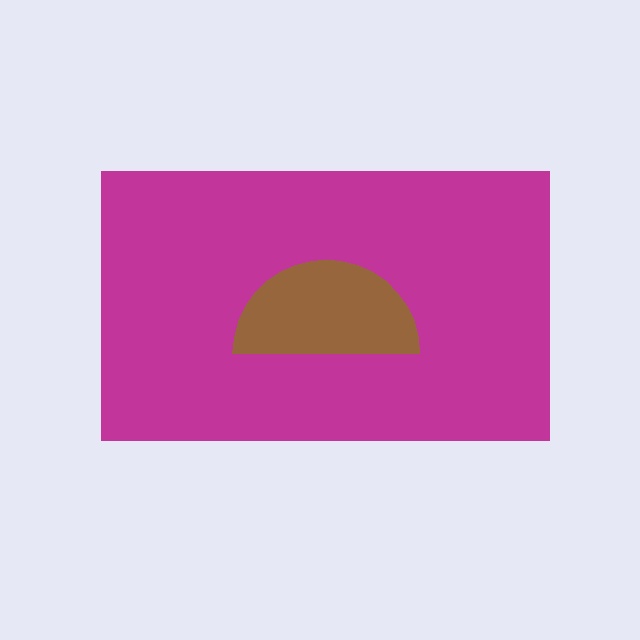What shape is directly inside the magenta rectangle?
The brown semicircle.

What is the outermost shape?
The magenta rectangle.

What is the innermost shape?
The brown semicircle.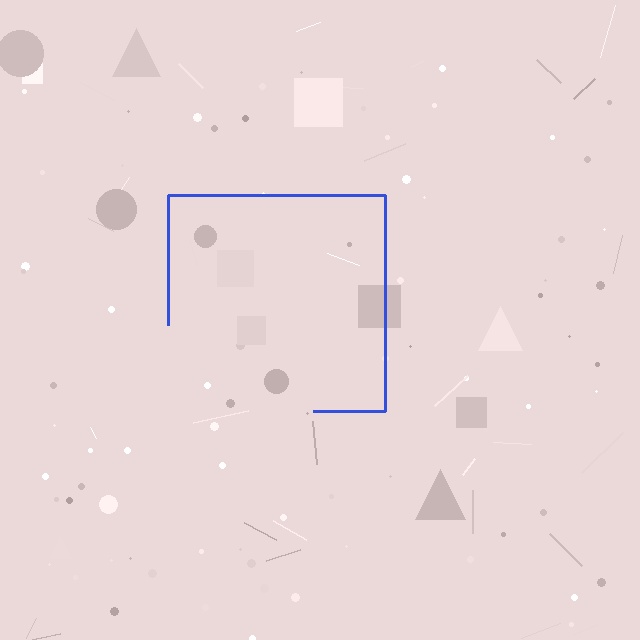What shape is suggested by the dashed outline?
The dashed outline suggests a square.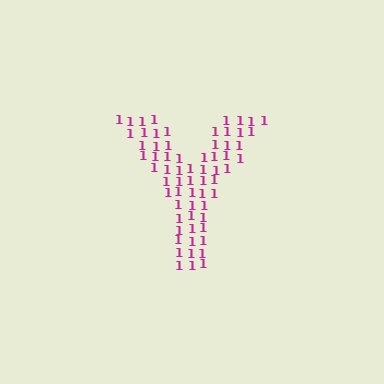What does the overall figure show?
The overall figure shows the letter Y.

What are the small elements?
The small elements are digit 1's.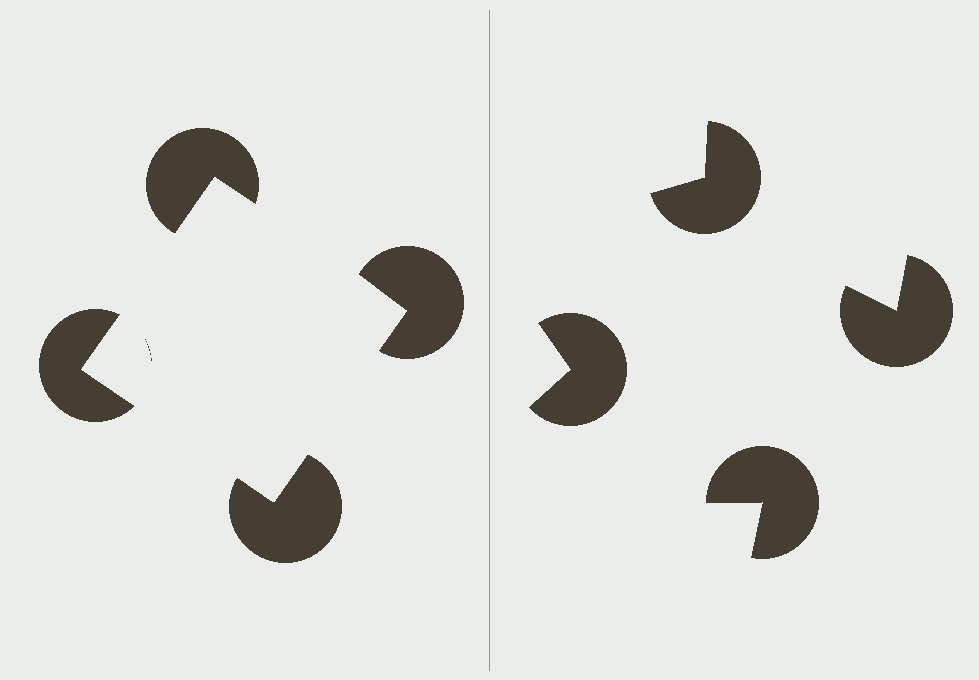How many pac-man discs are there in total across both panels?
8 — 4 on each side.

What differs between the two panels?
The pac-man discs are positioned identically on both sides; only the wedge orientations differ. On the left they align to a square; on the right they are misaligned.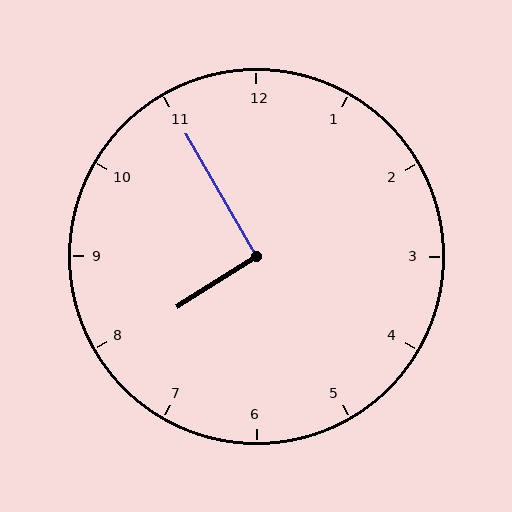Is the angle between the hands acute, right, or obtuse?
It is right.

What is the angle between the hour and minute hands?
Approximately 92 degrees.